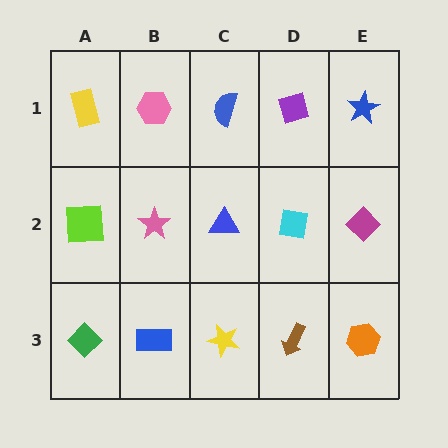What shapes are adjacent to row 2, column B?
A pink hexagon (row 1, column B), a blue rectangle (row 3, column B), a lime square (row 2, column A), a blue triangle (row 2, column C).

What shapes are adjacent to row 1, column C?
A blue triangle (row 2, column C), a pink hexagon (row 1, column B), a purple diamond (row 1, column D).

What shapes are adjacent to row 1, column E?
A magenta diamond (row 2, column E), a purple diamond (row 1, column D).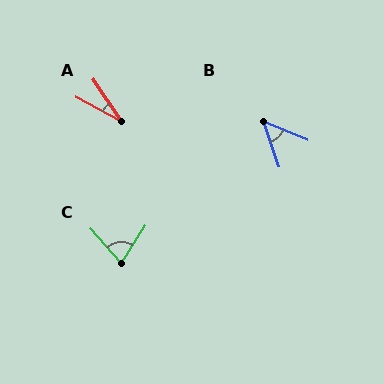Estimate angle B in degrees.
Approximately 49 degrees.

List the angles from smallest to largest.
A (27°), B (49°), C (75°).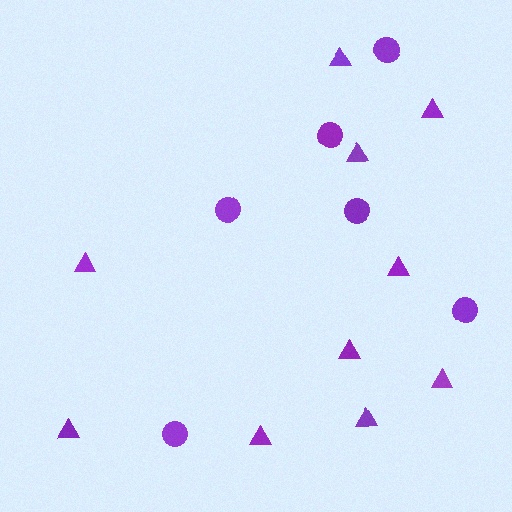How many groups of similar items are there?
There are 2 groups: one group of circles (6) and one group of triangles (10).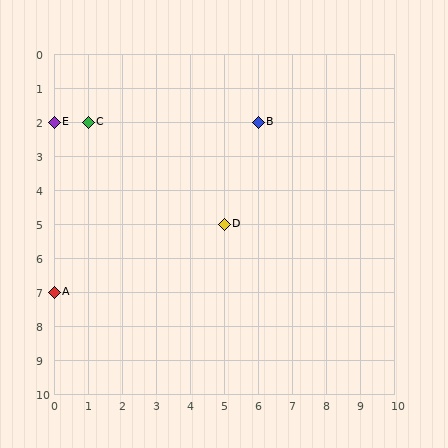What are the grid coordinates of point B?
Point B is at grid coordinates (6, 2).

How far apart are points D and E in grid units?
Points D and E are 5 columns and 3 rows apart (about 5.8 grid units diagonally).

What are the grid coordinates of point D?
Point D is at grid coordinates (5, 5).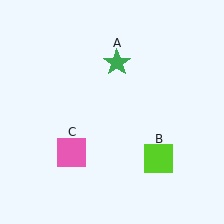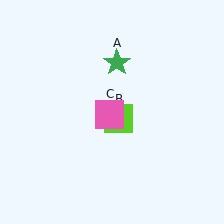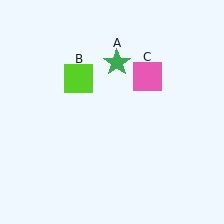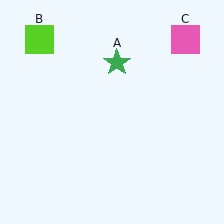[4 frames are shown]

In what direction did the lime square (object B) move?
The lime square (object B) moved up and to the left.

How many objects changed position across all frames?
2 objects changed position: lime square (object B), pink square (object C).